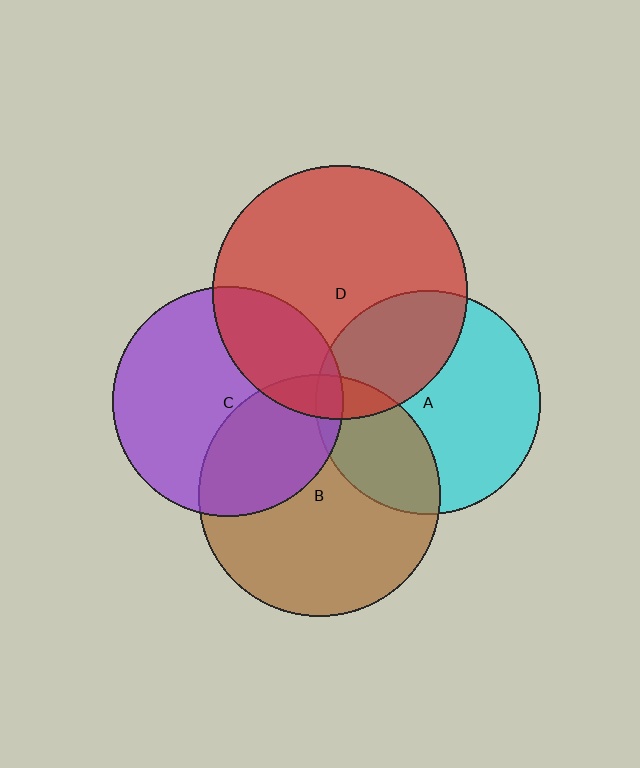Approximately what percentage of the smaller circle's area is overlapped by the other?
Approximately 30%.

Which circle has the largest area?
Circle D (red).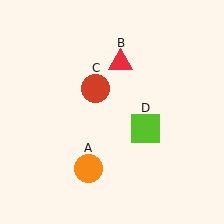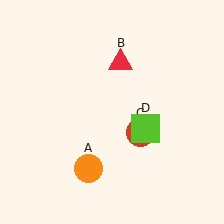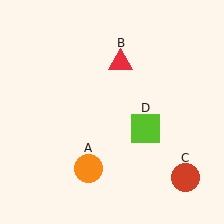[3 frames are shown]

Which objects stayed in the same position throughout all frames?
Orange circle (object A) and red triangle (object B) and lime square (object D) remained stationary.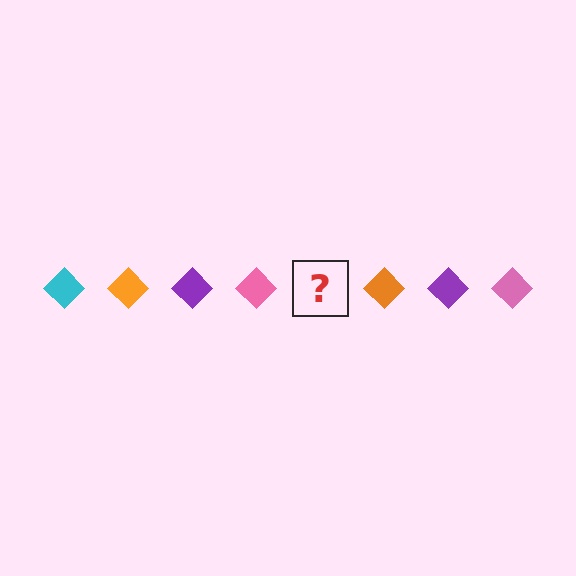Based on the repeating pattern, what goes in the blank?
The blank should be a cyan diamond.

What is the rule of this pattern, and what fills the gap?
The rule is that the pattern cycles through cyan, orange, purple, pink diamonds. The gap should be filled with a cyan diamond.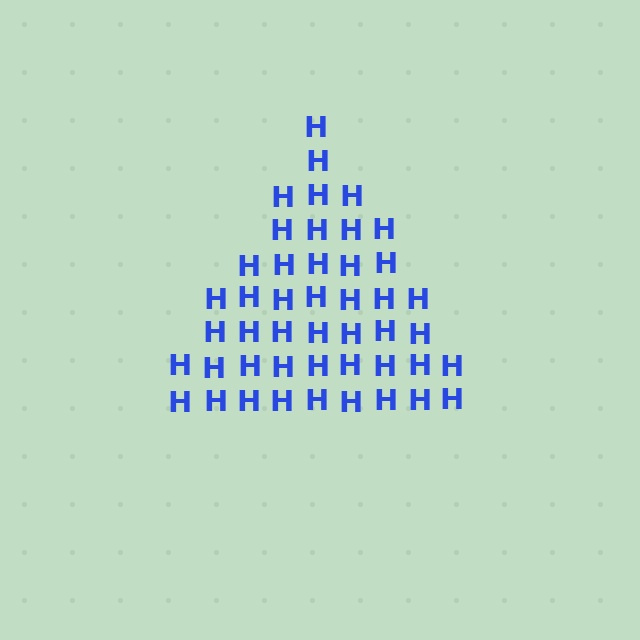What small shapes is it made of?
It is made of small letter H's.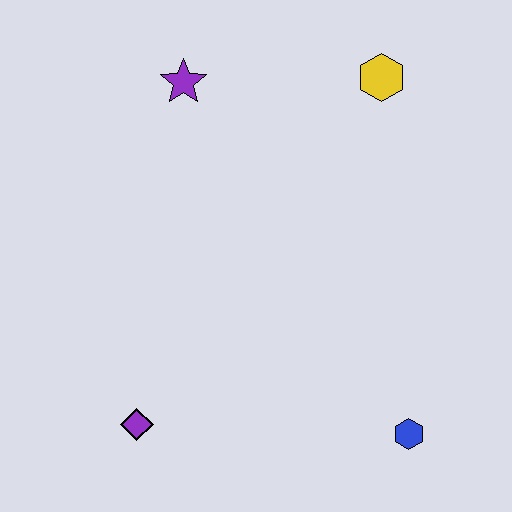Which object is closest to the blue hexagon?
The purple diamond is closest to the blue hexagon.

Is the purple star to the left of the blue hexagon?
Yes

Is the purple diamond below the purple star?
Yes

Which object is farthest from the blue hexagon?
The purple star is farthest from the blue hexagon.